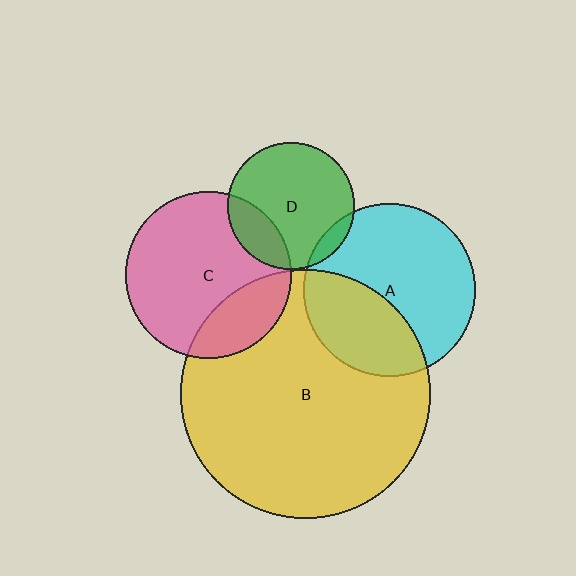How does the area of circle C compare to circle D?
Approximately 1.7 times.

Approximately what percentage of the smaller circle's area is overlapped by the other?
Approximately 25%.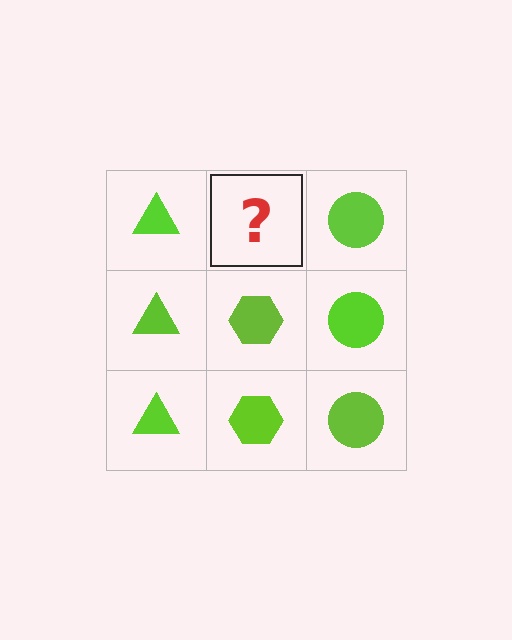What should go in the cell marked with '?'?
The missing cell should contain a lime hexagon.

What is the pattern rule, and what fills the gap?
The rule is that each column has a consistent shape. The gap should be filled with a lime hexagon.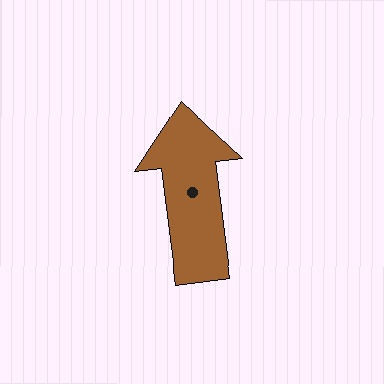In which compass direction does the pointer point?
North.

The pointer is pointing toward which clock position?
Roughly 12 o'clock.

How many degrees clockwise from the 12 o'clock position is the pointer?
Approximately 353 degrees.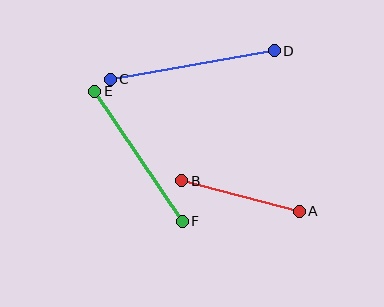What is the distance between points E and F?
The distance is approximately 157 pixels.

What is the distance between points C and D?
The distance is approximately 166 pixels.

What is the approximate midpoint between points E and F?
The midpoint is at approximately (138, 156) pixels.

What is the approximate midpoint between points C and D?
The midpoint is at approximately (192, 65) pixels.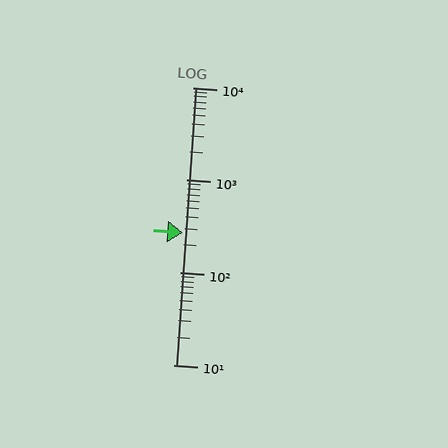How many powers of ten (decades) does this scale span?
The scale spans 3 decades, from 10 to 10000.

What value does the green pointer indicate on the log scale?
The pointer indicates approximately 270.